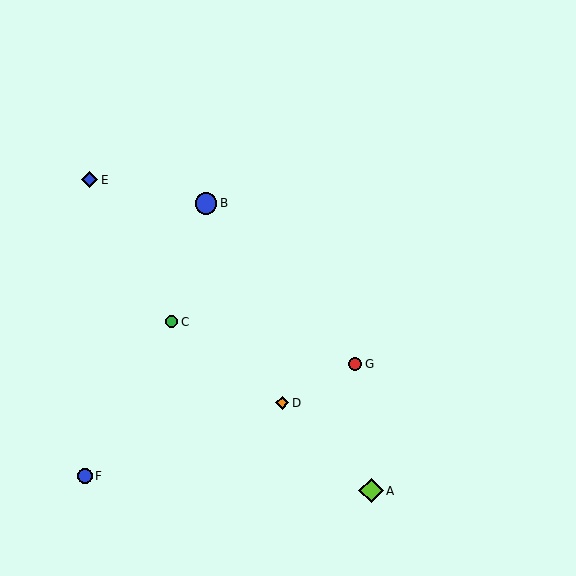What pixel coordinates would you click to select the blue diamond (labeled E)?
Click at (89, 180) to select the blue diamond E.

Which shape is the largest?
The lime diamond (labeled A) is the largest.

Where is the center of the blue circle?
The center of the blue circle is at (85, 476).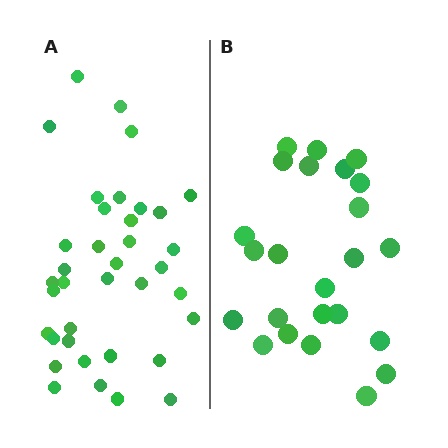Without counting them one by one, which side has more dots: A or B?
Region A (the left region) has more dots.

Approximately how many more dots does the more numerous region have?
Region A has approximately 15 more dots than region B.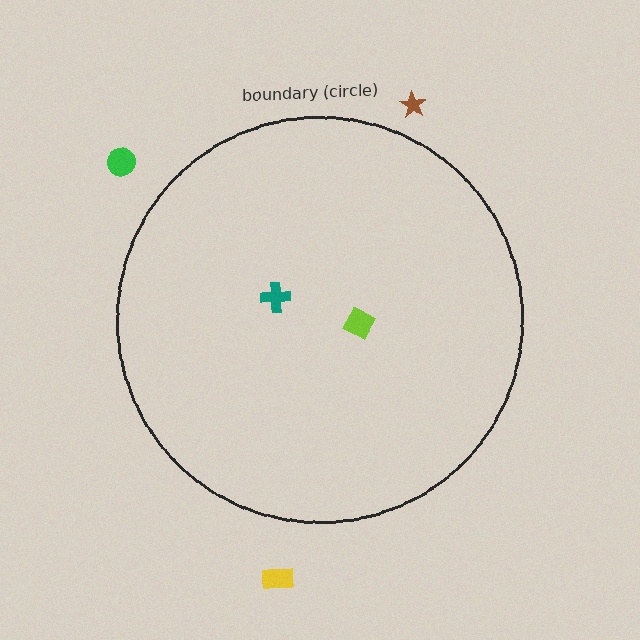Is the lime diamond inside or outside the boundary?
Inside.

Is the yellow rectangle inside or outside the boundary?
Outside.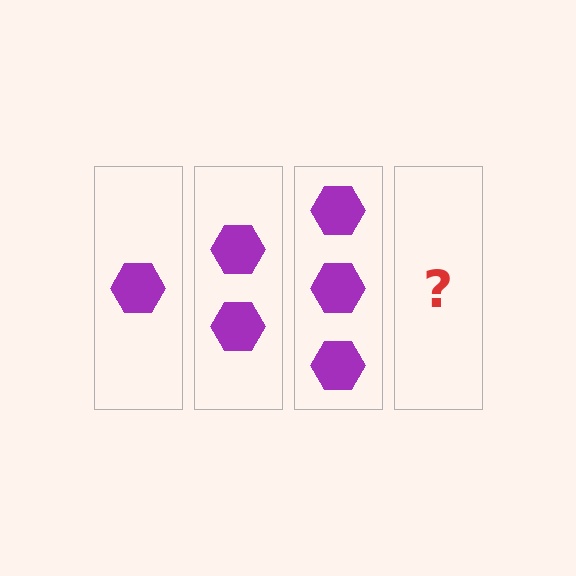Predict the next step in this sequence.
The next step is 4 hexagons.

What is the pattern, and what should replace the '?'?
The pattern is that each step adds one more hexagon. The '?' should be 4 hexagons.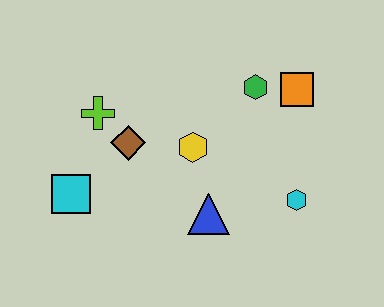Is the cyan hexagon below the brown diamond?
Yes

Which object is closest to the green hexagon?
The orange square is closest to the green hexagon.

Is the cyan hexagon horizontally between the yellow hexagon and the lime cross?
No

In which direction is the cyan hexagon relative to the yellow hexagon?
The cyan hexagon is to the right of the yellow hexagon.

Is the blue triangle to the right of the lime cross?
Yes